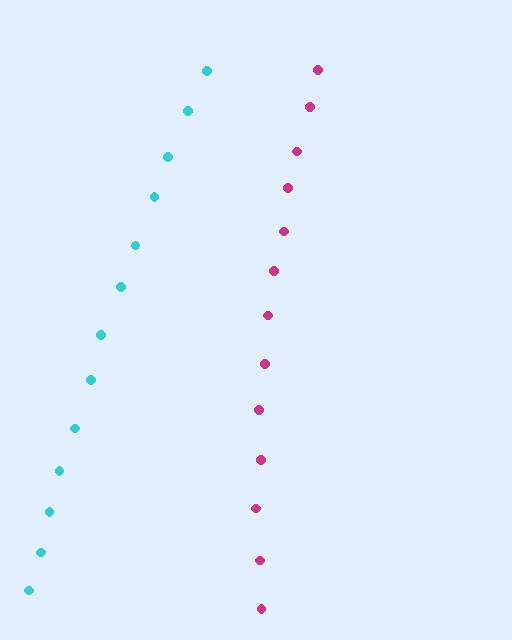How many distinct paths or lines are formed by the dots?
There are 2 distinct paths.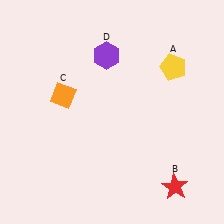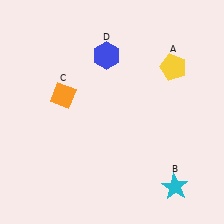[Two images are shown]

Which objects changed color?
B changed from red to cyan. D changed from purple to blue.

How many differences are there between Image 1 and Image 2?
There are 2 differences between the two images.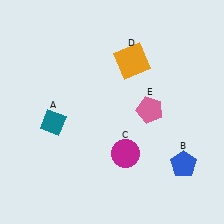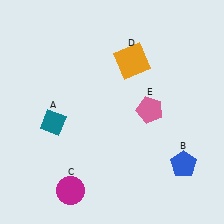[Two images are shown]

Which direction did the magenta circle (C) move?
The magenta circle (C) moved left.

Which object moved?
The magenta circle (C) moved left.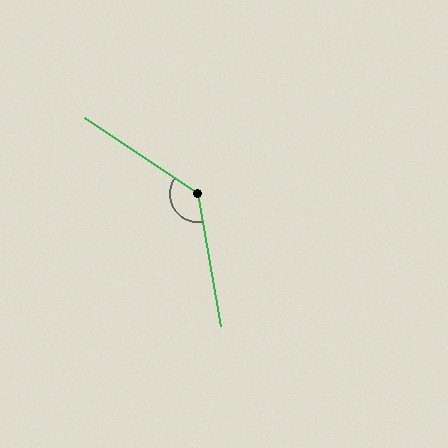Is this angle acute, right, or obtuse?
It is obtuse.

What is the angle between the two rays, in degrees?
Approximately 134 degrees.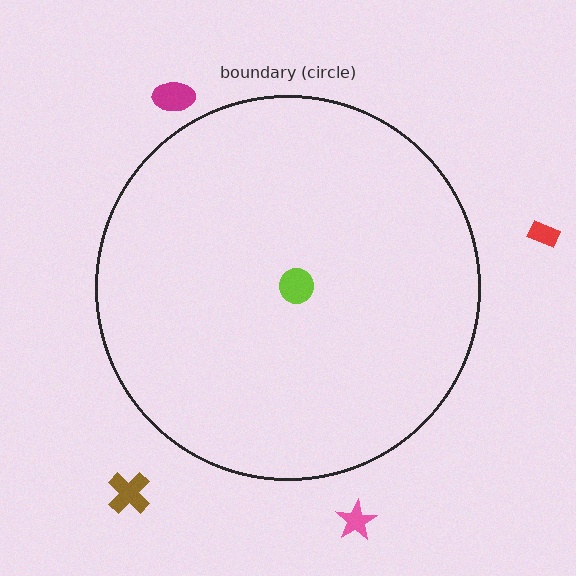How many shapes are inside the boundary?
1 inside, 4 outside.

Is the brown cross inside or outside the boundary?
Outside.